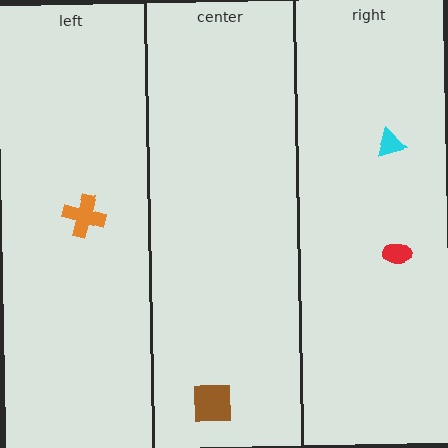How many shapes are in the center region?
1.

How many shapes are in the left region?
1.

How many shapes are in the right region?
2.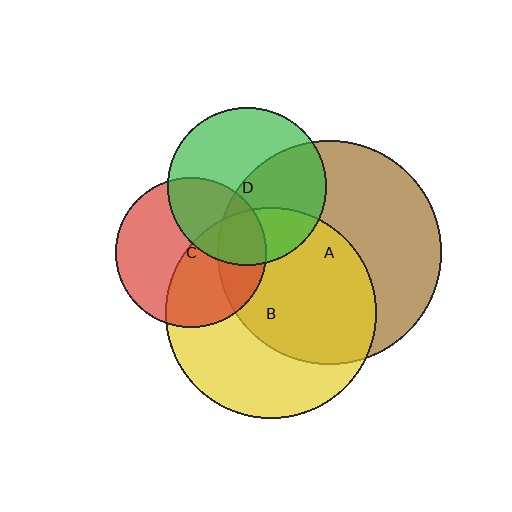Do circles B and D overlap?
Yes.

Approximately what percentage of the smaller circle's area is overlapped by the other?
Approximately 25%.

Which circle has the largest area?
Circle A (brown).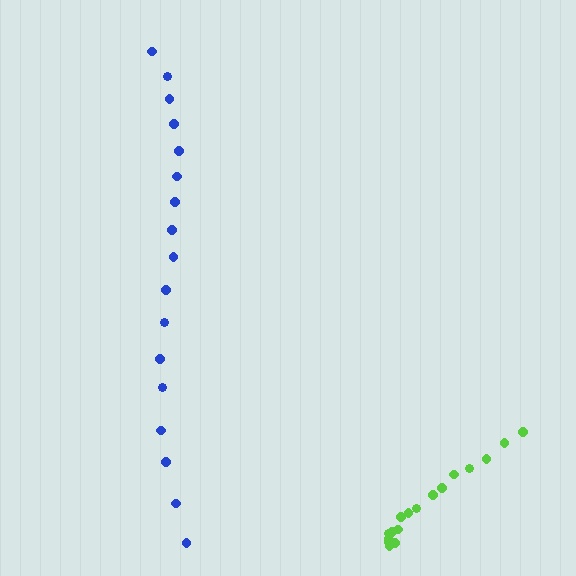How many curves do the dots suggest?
There are 2 distinct paths.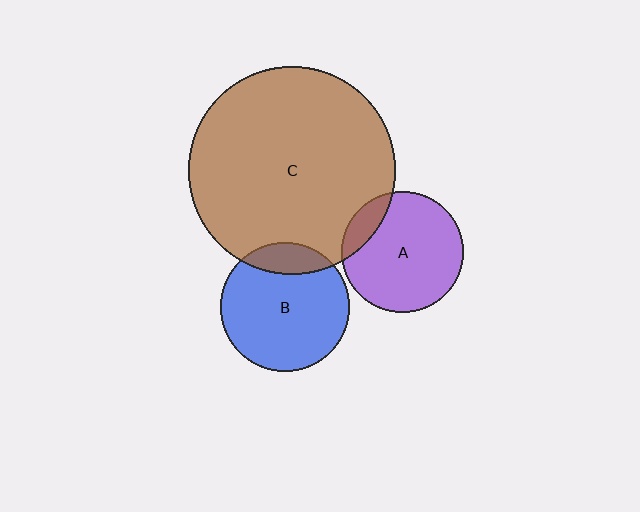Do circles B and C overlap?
Yes.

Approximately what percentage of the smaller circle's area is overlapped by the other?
Approximately 15%.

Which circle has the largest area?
Circle C (brown).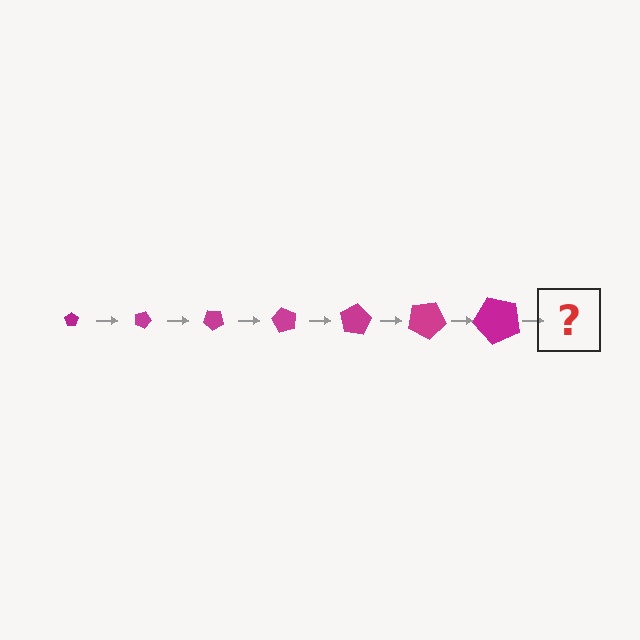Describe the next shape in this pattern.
It should be a pentagon, larger than the previous one and rotated 140 degrees from the start.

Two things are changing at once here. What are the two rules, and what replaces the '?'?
The two rules are that the pentagon grows larger each step and it rotates 20 degrees each step. The '?' should be a pentagon, larger than the previous one and rotated 140 degrees from the start.